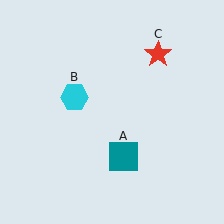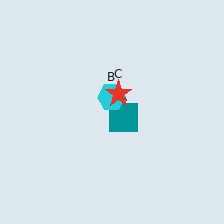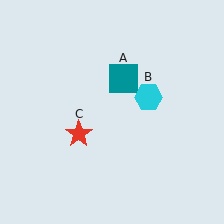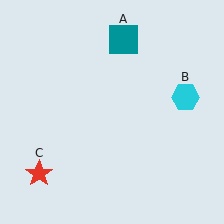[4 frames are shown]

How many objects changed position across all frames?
3 objects changed position: teal square (object A), cyan hexagon (object B), red star (object C).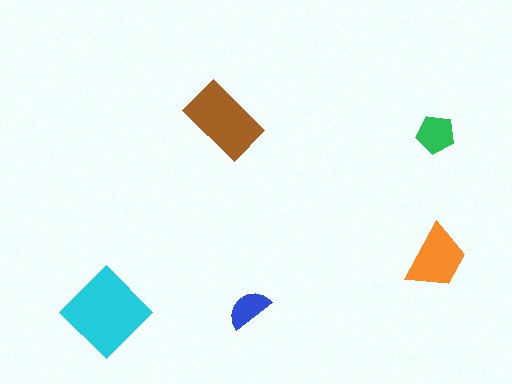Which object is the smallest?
The blue semicircle.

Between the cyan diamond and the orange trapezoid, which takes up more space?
The cyan diamond.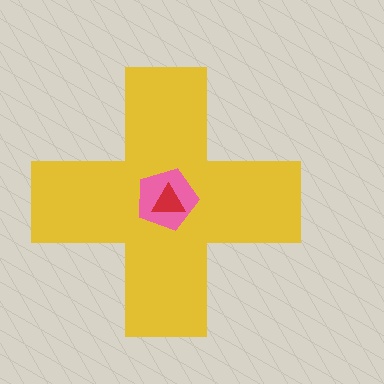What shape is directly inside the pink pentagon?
The red triangle.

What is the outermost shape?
The yellow cross.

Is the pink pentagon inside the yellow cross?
Yes.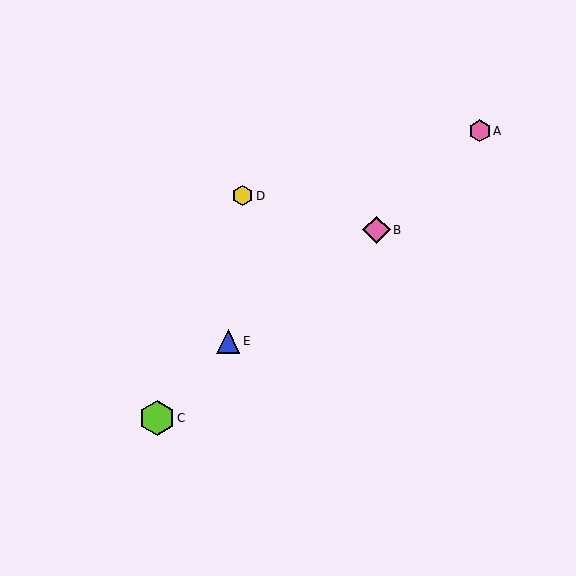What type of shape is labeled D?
Shape D is a yellow hexagon.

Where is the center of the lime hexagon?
The center of the lime hexagon is at (157, 418).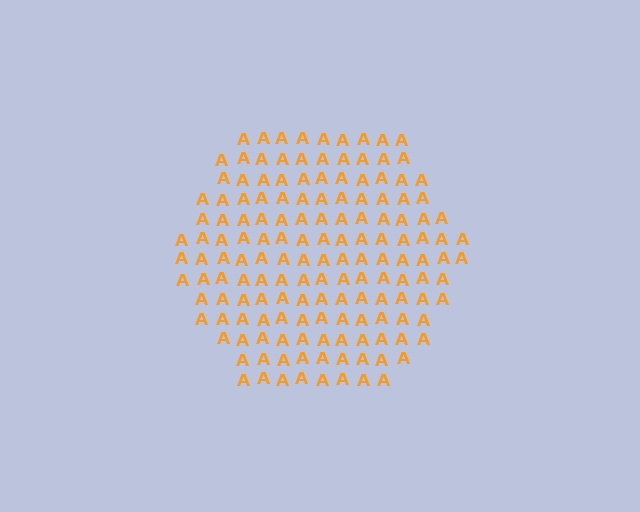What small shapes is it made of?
It is made of small letter A's.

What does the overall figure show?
The overall figure shows a hexagon.